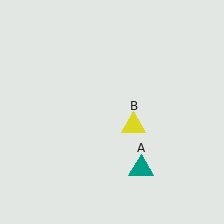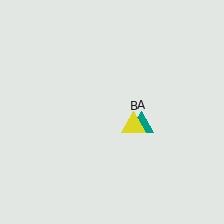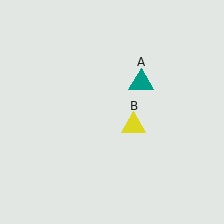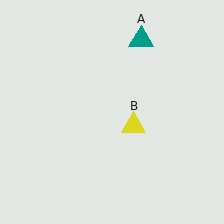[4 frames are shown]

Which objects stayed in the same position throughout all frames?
Yellow triangle (object B) remained stationary.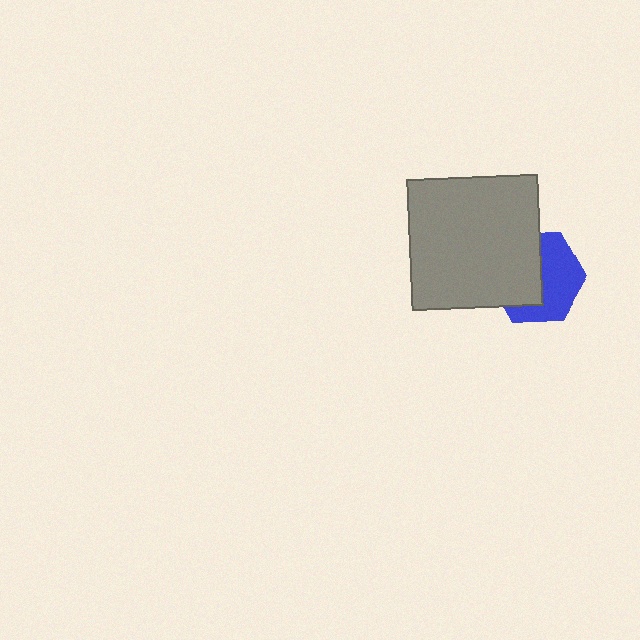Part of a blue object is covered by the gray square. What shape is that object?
It is a hexagon.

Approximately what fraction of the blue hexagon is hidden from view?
Roughly 49% of the blue hexagon is hidden behind the gray square.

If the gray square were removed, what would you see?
You would see the complete blue hexagon.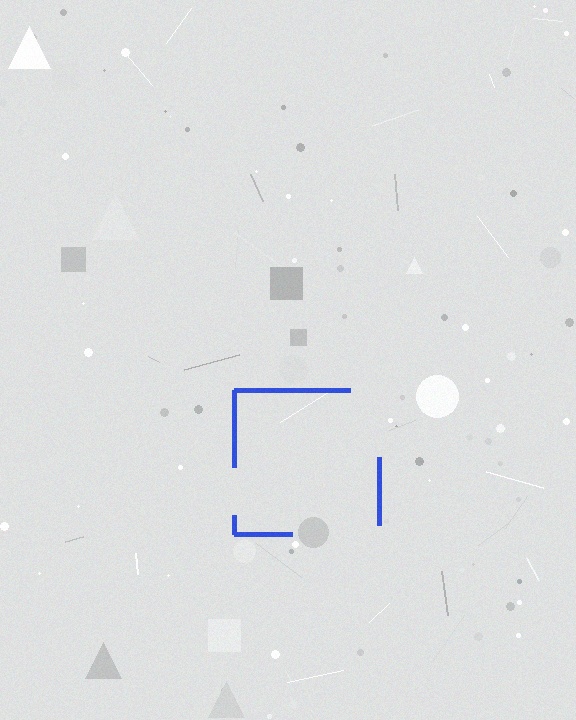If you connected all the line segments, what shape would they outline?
They would outline a square.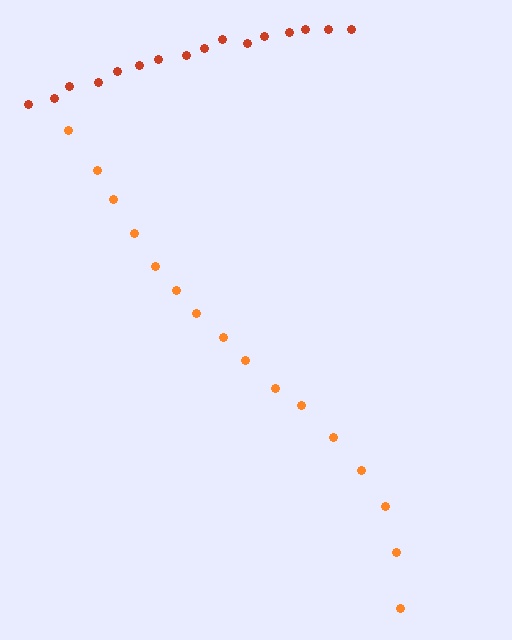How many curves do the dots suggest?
There are 2 distinct paths.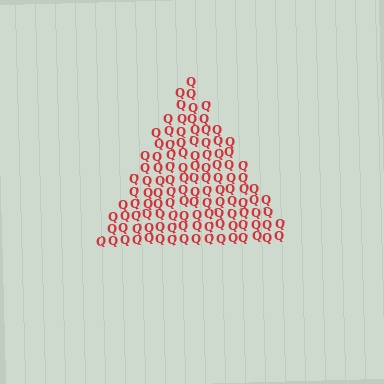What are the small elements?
The small elements are letter Q's.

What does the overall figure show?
The overall figure shows a triangle.